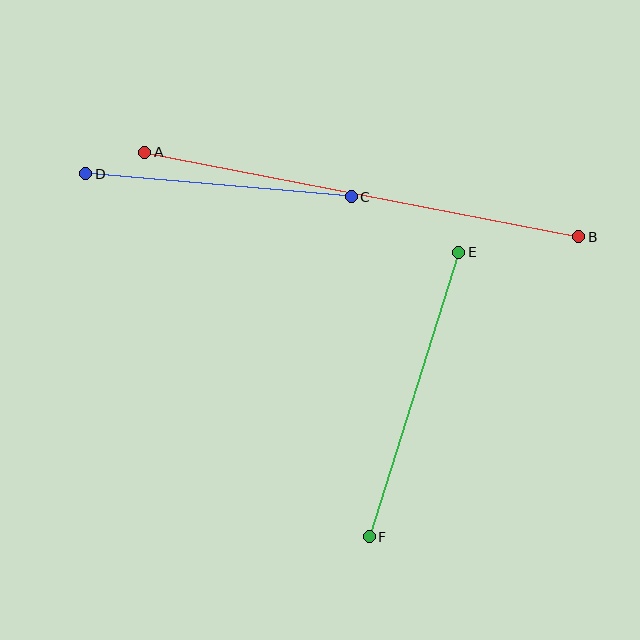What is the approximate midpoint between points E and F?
The midpoint is at approximately (414, 394) pixels.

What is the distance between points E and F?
The distance is approximately 298 pixels.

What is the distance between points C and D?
The distance is approximately 267 pixels.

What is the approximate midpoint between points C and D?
The midpoint is at approximately (218, 185) pixels.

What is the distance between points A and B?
The distance is approximately 443 pixels.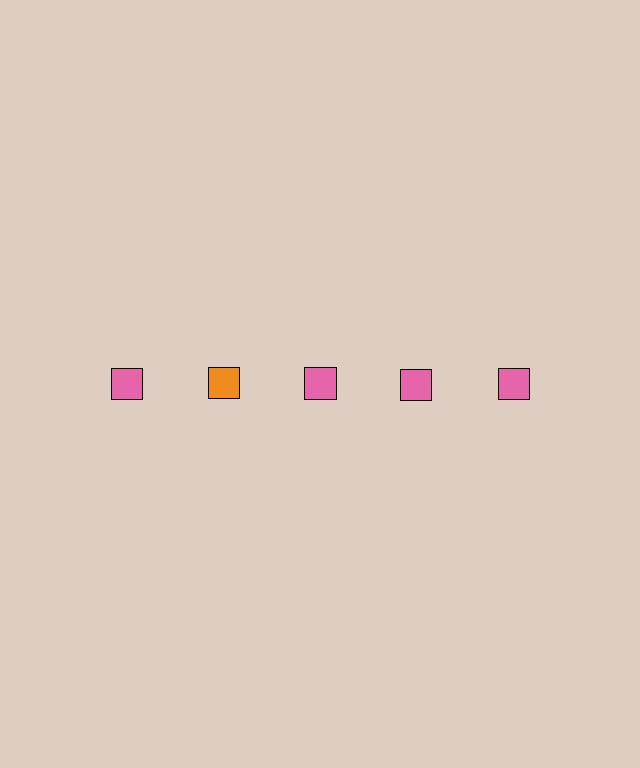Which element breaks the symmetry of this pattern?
The orange square in the top row, second from left column breaks the symmetry. All other shapes are pink squares.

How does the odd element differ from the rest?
It has a different color: orange instead of pink.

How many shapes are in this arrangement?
There are 5 shapes arranged in a grid pattern.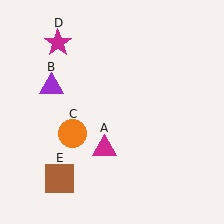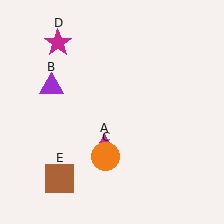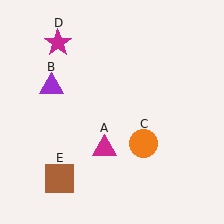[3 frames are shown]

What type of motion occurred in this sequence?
The orange circle (object C) rotated counterclockwise around the center of the scene.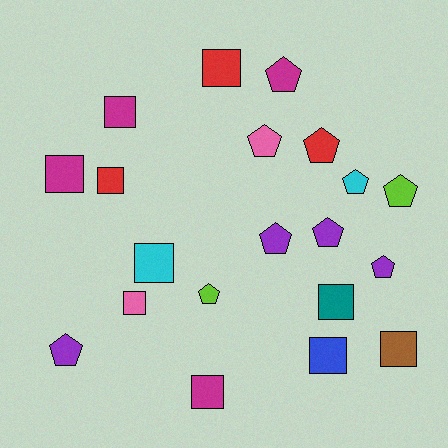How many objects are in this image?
There are 20 objects.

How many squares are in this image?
There are 10 squares.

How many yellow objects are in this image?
There are no yellow objects.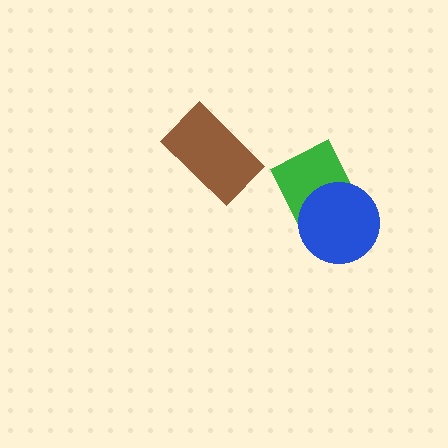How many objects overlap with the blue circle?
1 object overlaps with the blue circle.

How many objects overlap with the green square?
1 object overlaps with the green square.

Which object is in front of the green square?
The blue circle is in front of the green square.